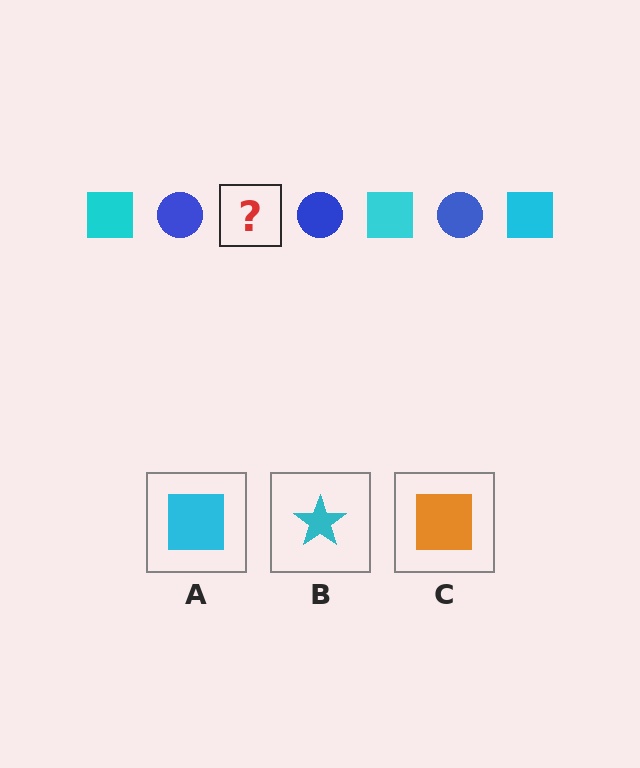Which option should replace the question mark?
Option A.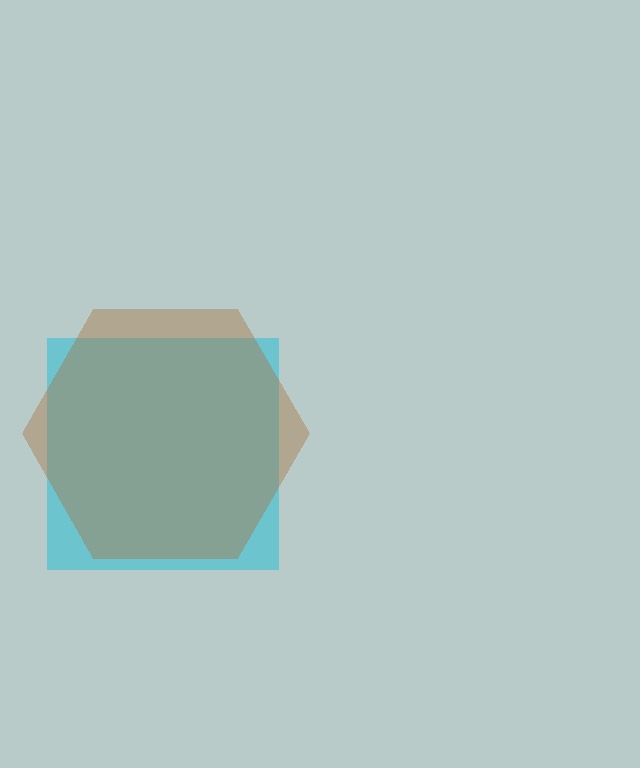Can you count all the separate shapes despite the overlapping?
Yes, there are 2 separate shapes.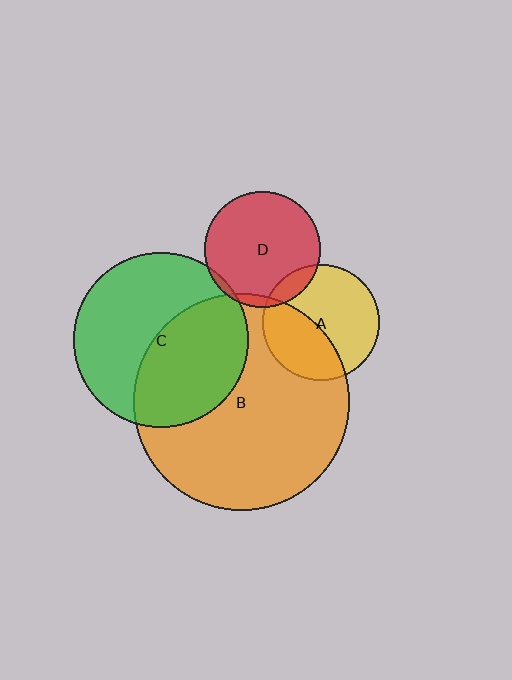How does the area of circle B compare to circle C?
Approximately 1.5 times.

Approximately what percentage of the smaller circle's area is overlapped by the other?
Approximately 5%.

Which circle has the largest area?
Circle B (orange).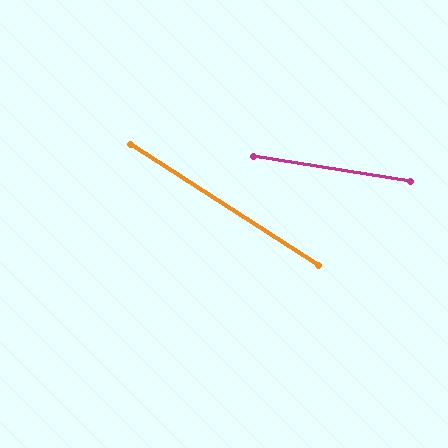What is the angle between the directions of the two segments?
Approximately 24 degrees.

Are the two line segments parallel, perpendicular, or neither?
Neither parallel nor perpendicular — they differ by about 24°.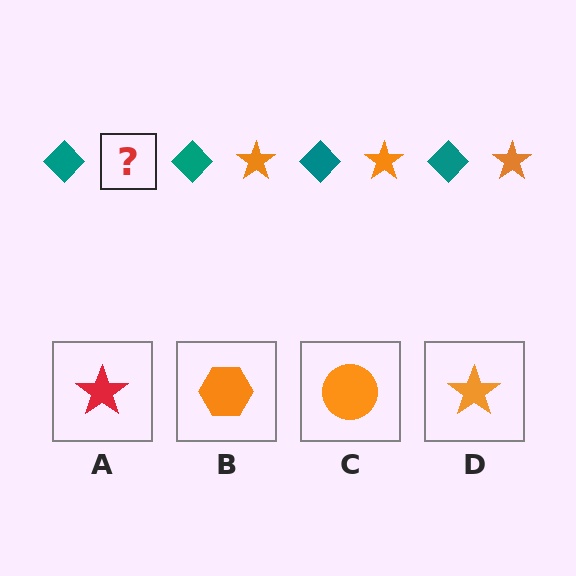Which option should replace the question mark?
Option D.